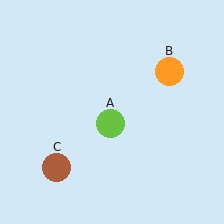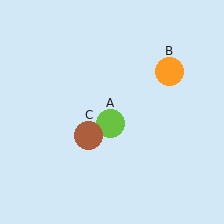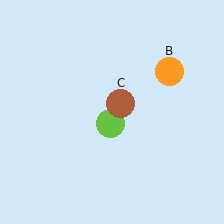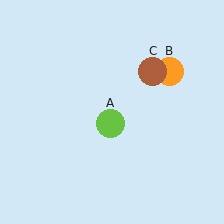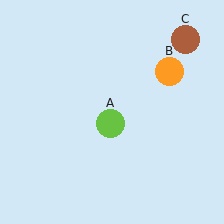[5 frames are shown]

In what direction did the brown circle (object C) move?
The brown circle (object C) moved up and to the right.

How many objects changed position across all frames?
1 object changed position: brown circle (object C).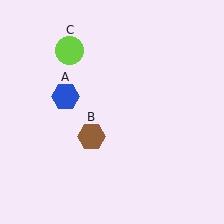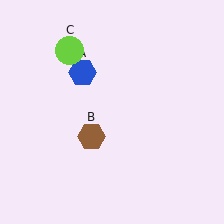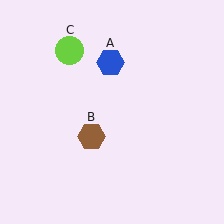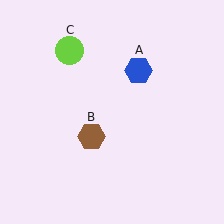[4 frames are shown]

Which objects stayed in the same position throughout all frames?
Brown hexagon (object B) and lime circle (object C) remained stationary.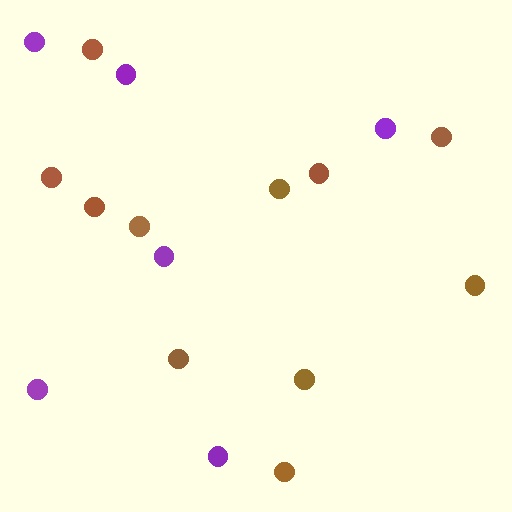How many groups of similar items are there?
There are 2 groups: one group of brown circles (11) and one group of purple circles (6).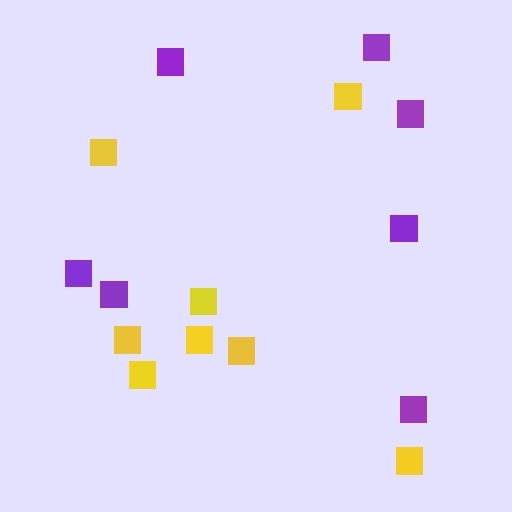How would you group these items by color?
There are 2 groups: one group of purple squares (7) and one group of yellow squares (8).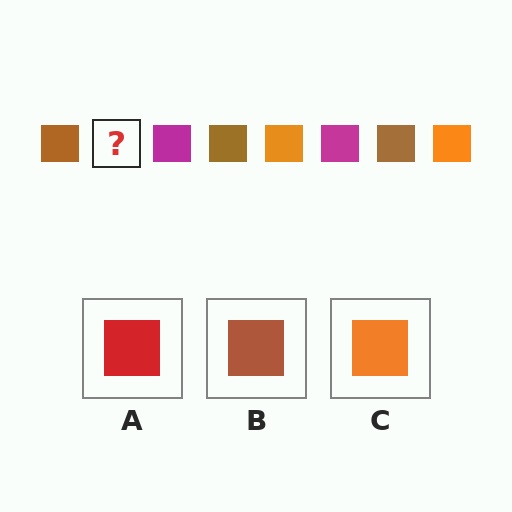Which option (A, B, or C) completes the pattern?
C.